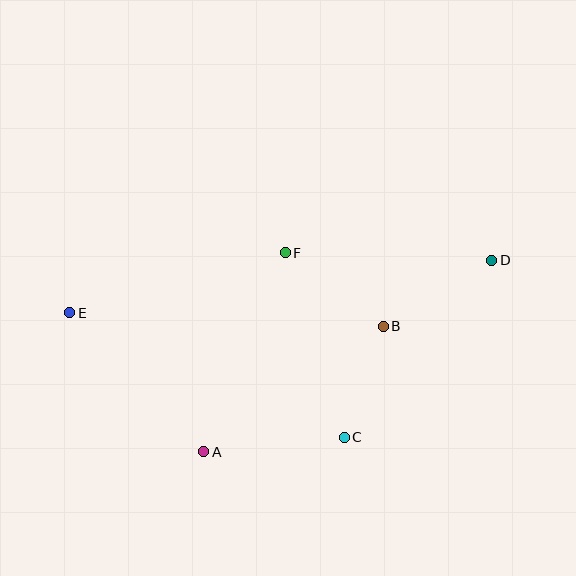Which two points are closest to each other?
Points B and C are closest to each other.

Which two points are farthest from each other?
Points D and E are farthest from each other.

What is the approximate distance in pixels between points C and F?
The distance between C and F is approximately 194 pixels.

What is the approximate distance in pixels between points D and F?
The distance between D and F is approximately 206 pixels.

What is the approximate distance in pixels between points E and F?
The distance between E and F is approximately 224 pixels.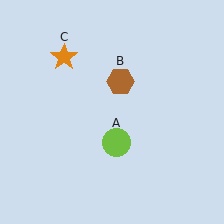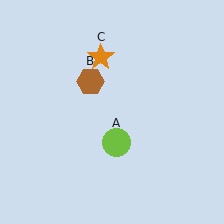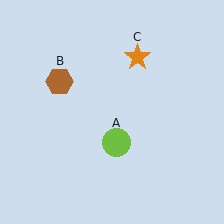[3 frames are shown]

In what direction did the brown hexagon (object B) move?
The brown hexagon (object B) moved left.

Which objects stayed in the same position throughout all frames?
Lime circle (object A) remained stationary.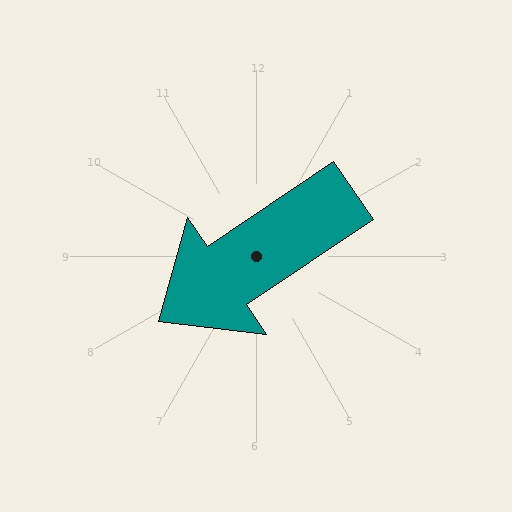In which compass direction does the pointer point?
Southwest.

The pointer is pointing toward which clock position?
Roughly 8 o'clock.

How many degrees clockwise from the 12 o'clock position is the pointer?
Approximately 236 degrees.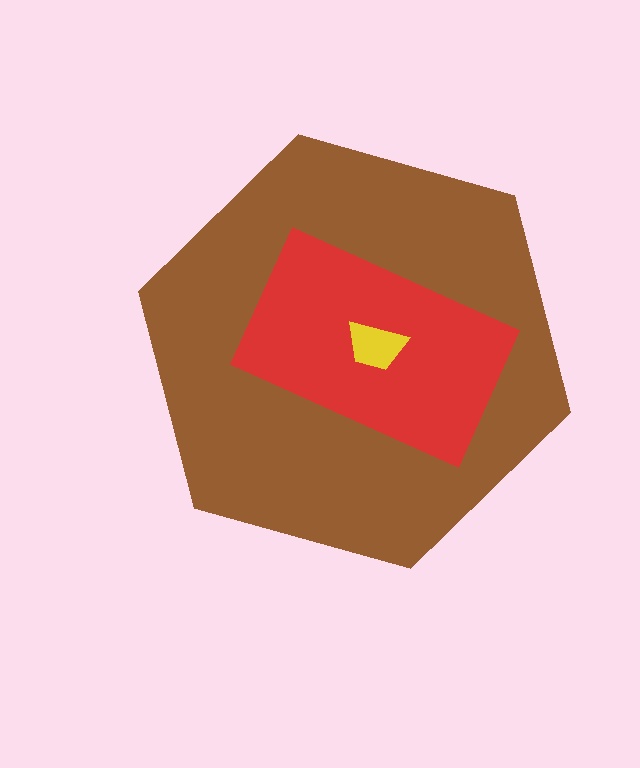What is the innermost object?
The yellow trapezoid.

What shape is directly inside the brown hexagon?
The red rectangle.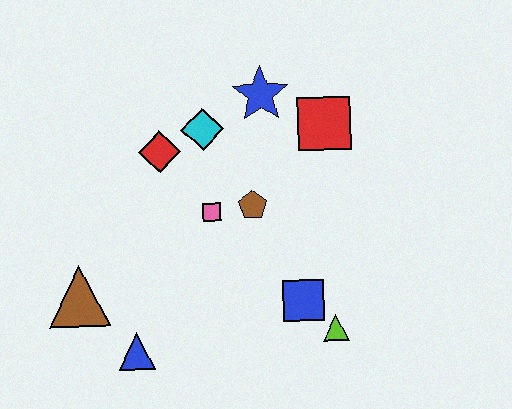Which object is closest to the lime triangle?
The blue square is closest to the lime triangle.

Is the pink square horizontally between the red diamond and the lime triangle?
Yes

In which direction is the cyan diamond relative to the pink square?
The cyan diamond is above the pink square.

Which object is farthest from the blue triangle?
The red square is farthest from the blue triangle.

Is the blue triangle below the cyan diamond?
Yes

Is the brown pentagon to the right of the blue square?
No